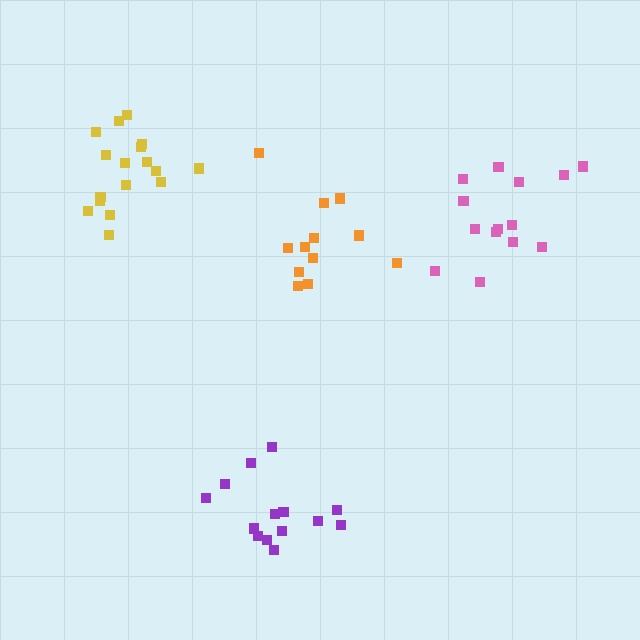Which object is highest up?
The yellow cluster is topmost.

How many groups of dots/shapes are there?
There are 4 groups.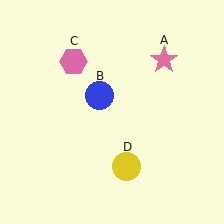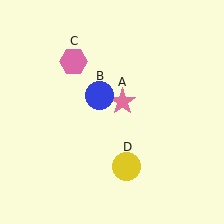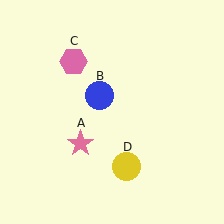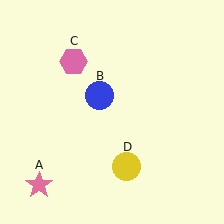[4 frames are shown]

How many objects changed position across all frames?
1 object changed position: pink star (object A).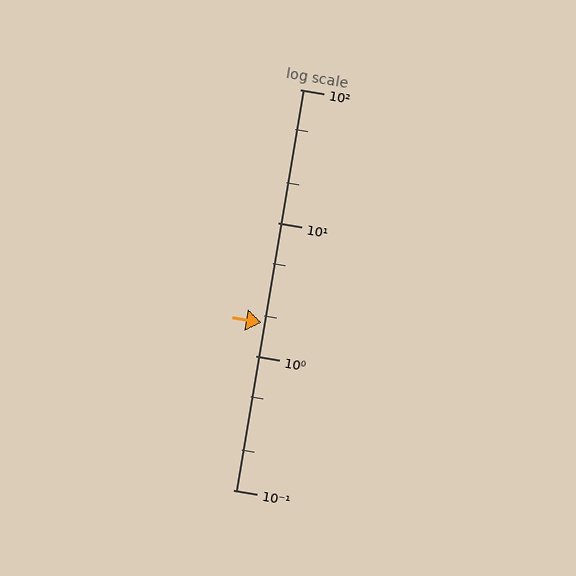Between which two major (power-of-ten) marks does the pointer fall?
The pointer is between 1 and 10.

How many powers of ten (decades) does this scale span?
The scale spans 3 decades, from 0.1 to 100.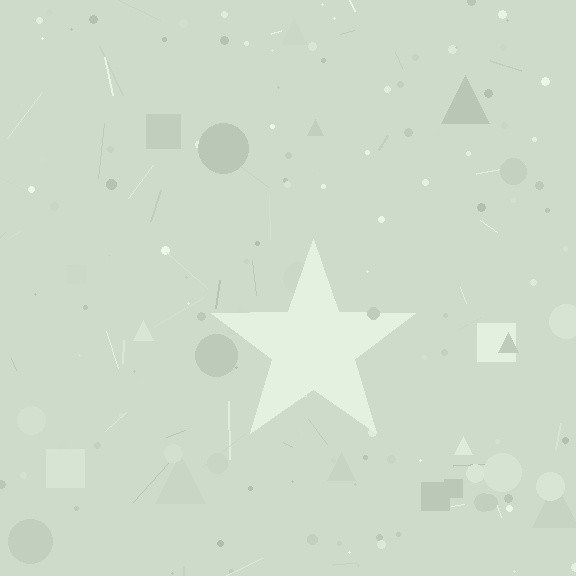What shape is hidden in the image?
A star is hidden in the image.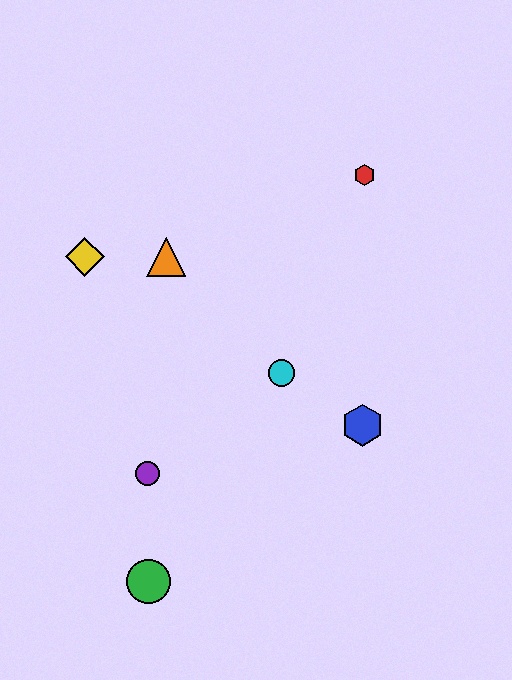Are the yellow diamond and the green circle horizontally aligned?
No, the yellow diamond is at y≈257 and the green circle is at y≈581.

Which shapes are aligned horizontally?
The yellow diamond, the orange triangle are aligned horizontally.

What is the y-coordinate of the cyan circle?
The cyan circle is at y≈373.